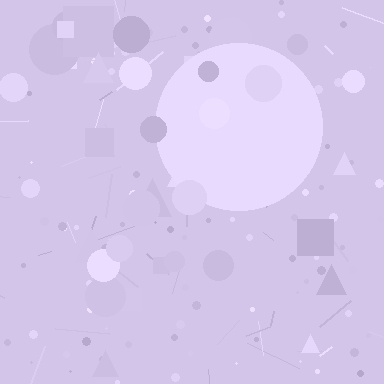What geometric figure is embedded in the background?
A circle is embedded in the background.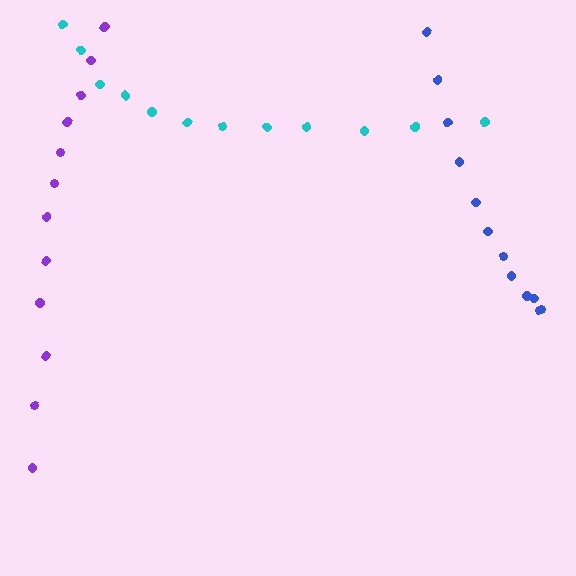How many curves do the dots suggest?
There are 3 distinct paths.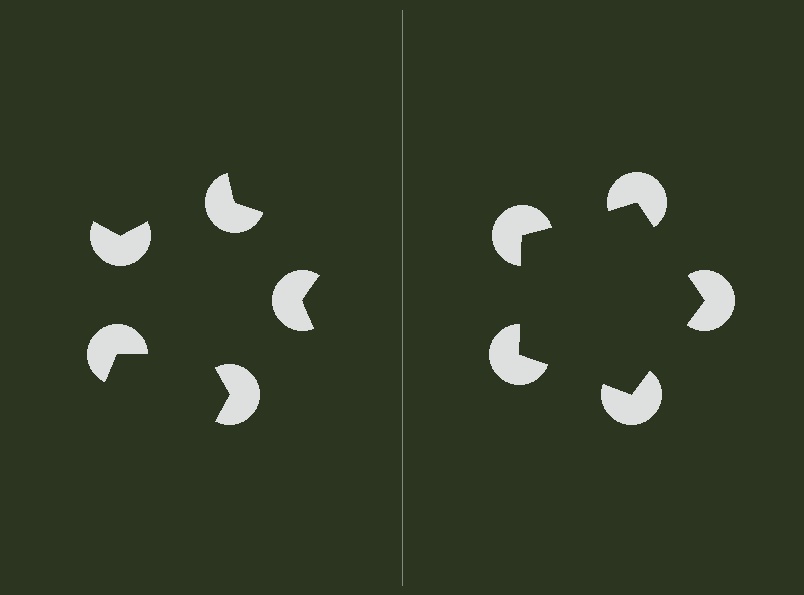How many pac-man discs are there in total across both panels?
10 — 5 on each side.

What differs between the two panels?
The pac-man discs are positioned identically on both sides; only the wedge orientations differ. On the right they align to a pentagon; on the left they are misaligned.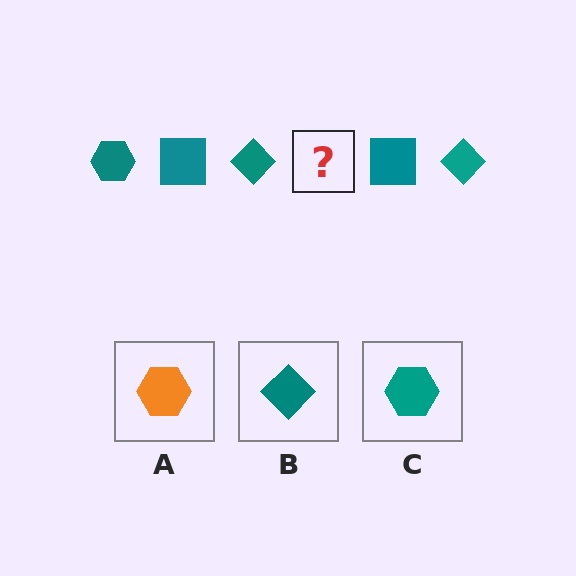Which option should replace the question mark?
Option C.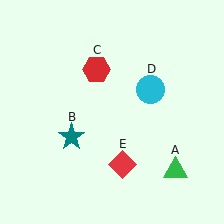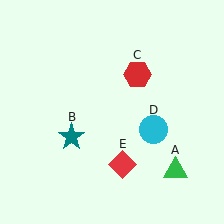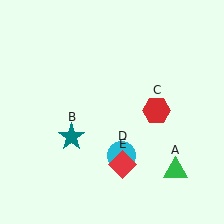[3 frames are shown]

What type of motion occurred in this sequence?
The red hexagon (object C), cyan circle (object D) rotated clockwise around the center of the scene.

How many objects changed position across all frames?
2 objects changed position: red hexagon (object C), cyan circle (object D).